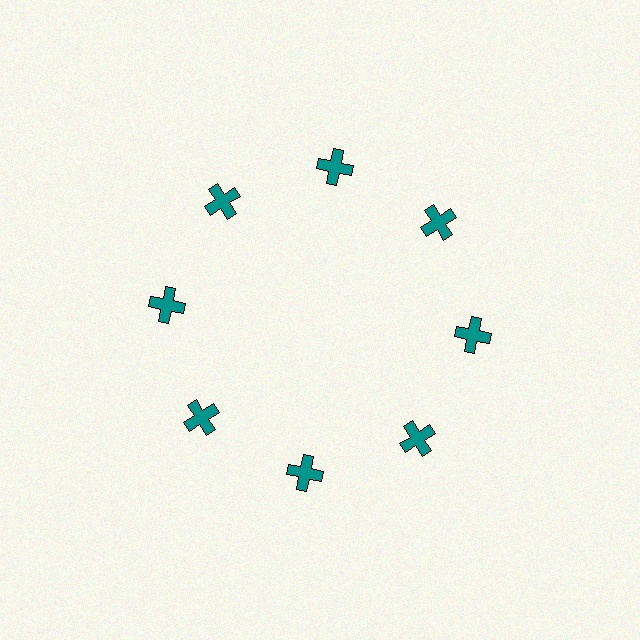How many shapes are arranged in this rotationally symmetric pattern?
There are 8 shapes, arranged in 8 groups of 1.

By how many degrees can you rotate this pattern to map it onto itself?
The pattern maps onto itself every 45 degrees of rotation.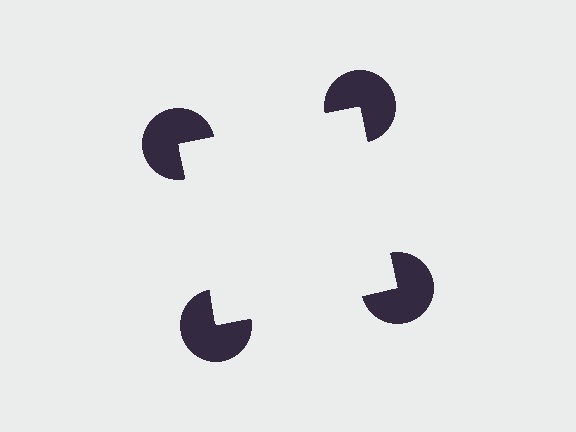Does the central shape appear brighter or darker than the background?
It typically appears slightly brighter than the background, even though no actual brightness change is drawn.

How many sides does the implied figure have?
4 sides.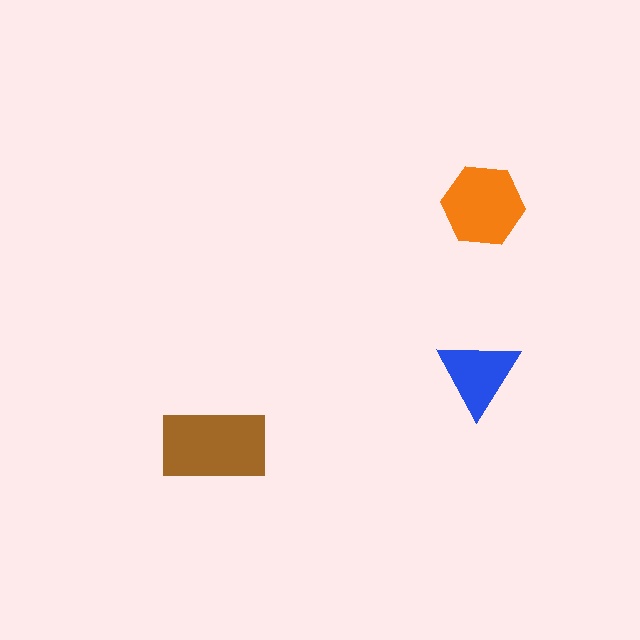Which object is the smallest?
The blue triangle.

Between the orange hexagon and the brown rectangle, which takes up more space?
The brown rectangle.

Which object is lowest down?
The brown rectangle is bottommost.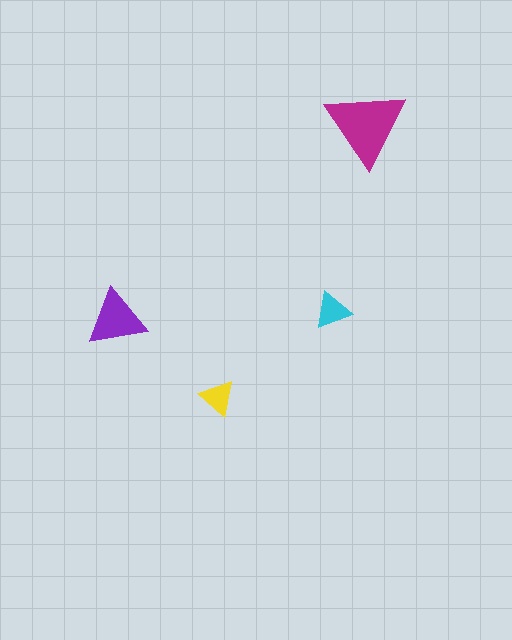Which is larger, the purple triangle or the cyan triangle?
The purple one.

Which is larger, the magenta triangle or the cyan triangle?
The magenta one.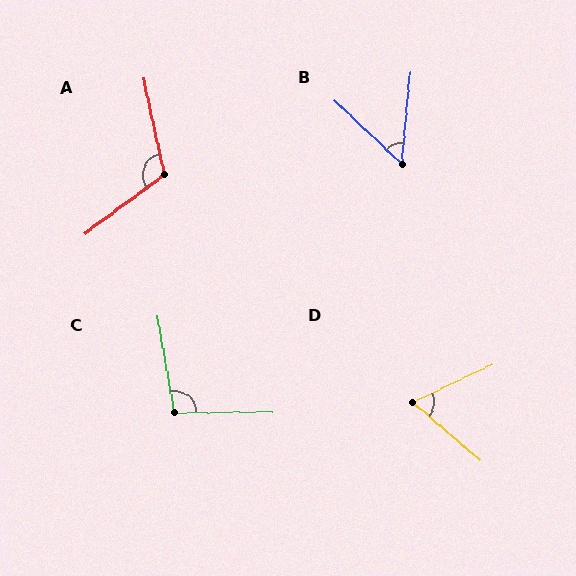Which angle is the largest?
A, at approximately 115 degrees.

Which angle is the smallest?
B, at approximately 52 degrees.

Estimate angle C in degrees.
Approximately 99 degrees.